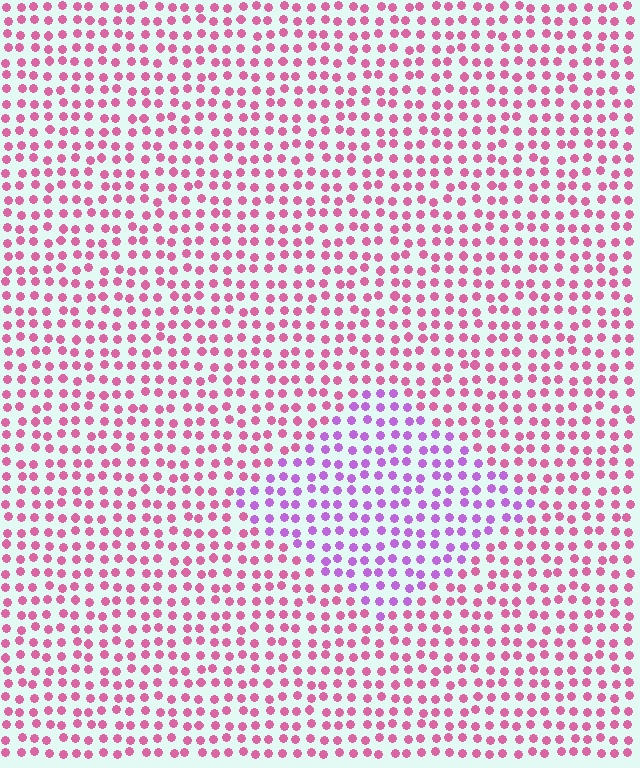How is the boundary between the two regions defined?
The boundary is defined purely by a slight shift in hue (about 44 degrees). Spacing, size, and orientation are identical on both sides.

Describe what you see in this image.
The image is filled with small pink elements in a uniform arrangement. A diamond-shaped region is visible where the elements are tinted to a slightly different hue, forming a subtle color boundary.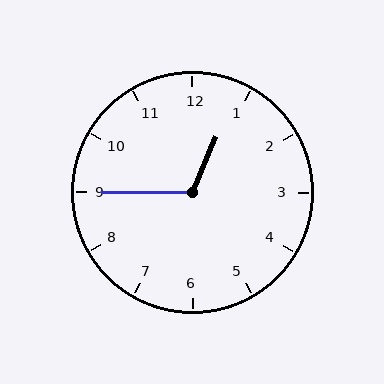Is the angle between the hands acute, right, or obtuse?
It is obtuse.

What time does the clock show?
12:45.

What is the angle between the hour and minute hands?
Approximately 112 degrees.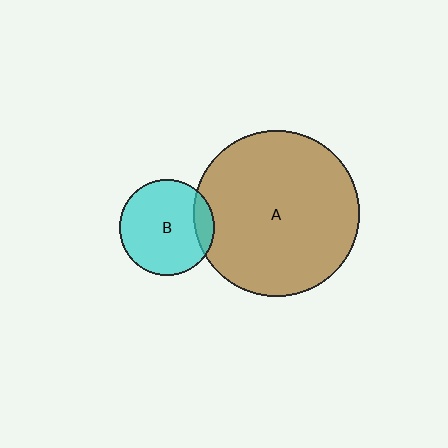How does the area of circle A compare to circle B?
Approximately 3.0 times.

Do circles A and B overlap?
Yes.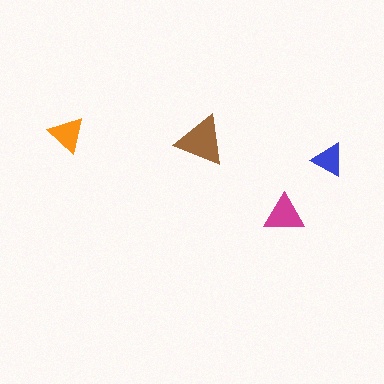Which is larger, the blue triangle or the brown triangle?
The brown one.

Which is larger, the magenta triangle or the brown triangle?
The brown one.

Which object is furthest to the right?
The blue triangle is rightmost.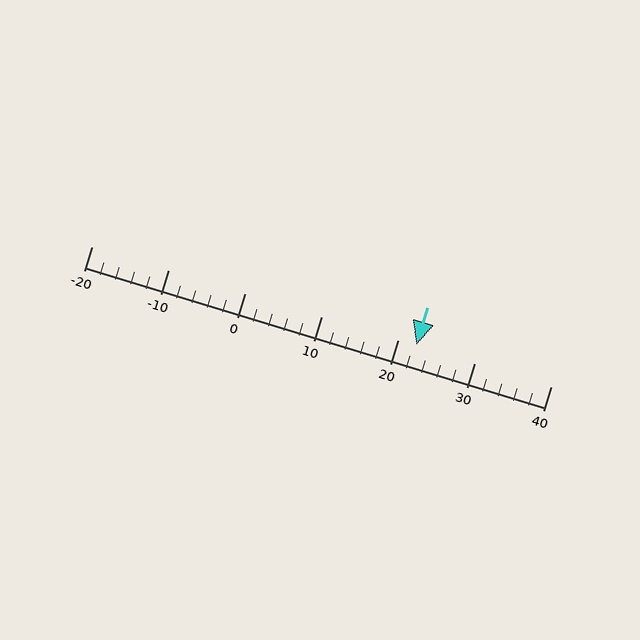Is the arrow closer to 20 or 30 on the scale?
The arrow is closer to 20.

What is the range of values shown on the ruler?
The ruler shows values from -20 to 40.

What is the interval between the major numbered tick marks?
The major tick marks are spaced 10 units apart.